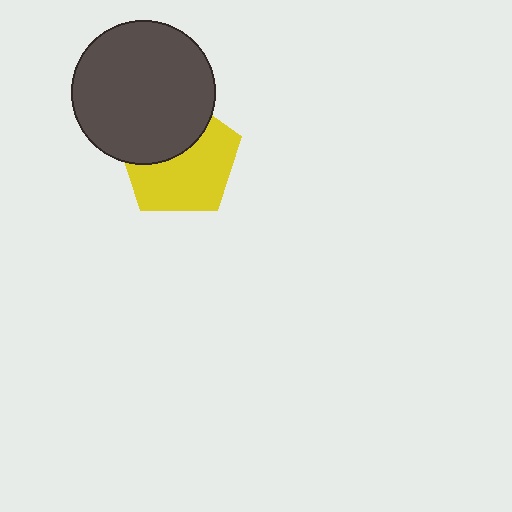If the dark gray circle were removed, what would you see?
You would see the complete yellow pentagon.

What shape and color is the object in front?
The object in front is a dark gray circle.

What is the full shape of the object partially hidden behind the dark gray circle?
The partially hidden object is a yellow pentagon.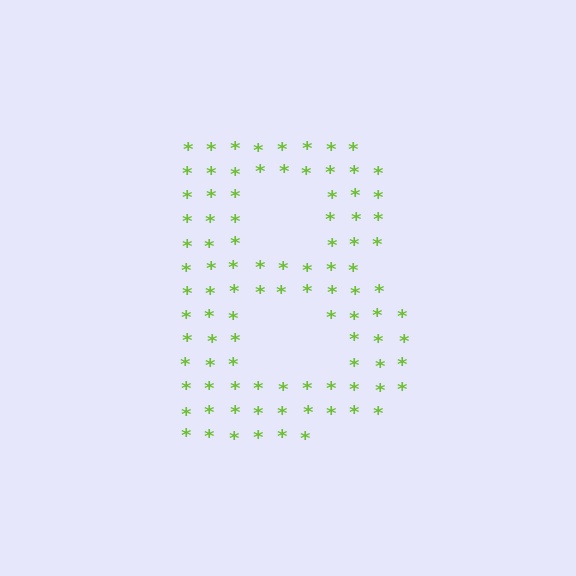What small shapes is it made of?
It is made of small asterisks.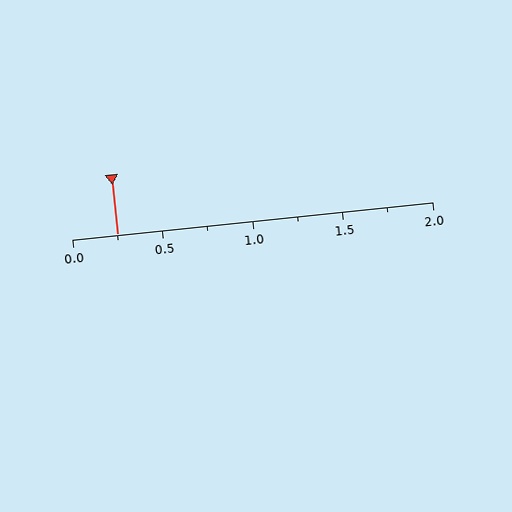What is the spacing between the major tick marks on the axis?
The major ticks are spaced 0.5 apart.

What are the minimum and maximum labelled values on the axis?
The axis runs from 0.0 to 2.0.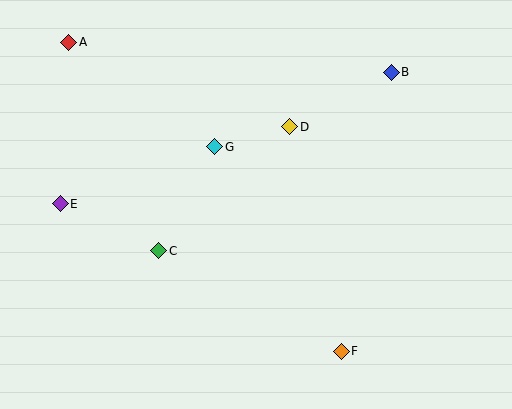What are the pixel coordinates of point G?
Point G is at (215, 147).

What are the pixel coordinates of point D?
Point D is at (290, 127).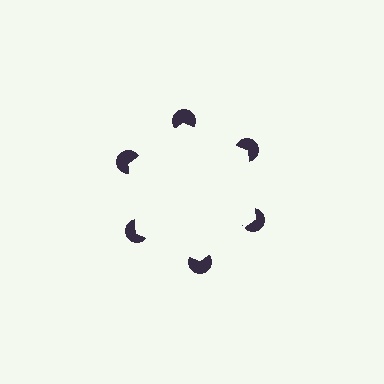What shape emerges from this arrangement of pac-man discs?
An illusory hexagon — its edges are inferred from the aligned wedge cuts in the pac-man discs, not physically drawn.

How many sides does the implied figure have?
6 sides.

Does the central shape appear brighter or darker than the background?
It typically appears slightly brighter than the background, even though no actual brightness change is drawn.